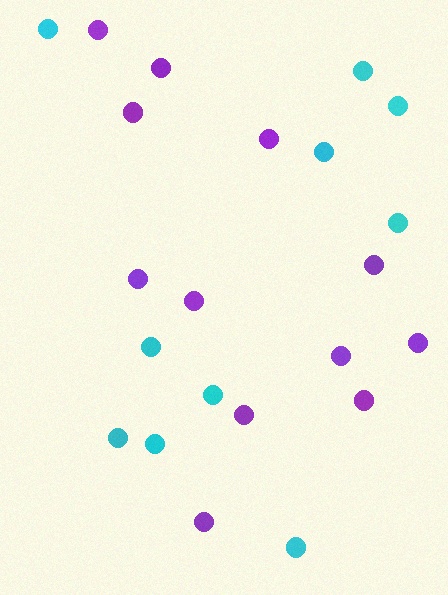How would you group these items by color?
There are 2 groups: one group of purple circles (12) and one group of cyan circles (10).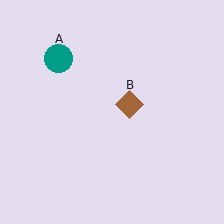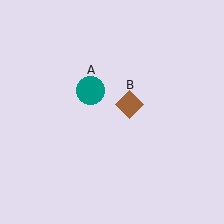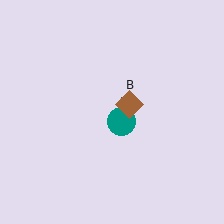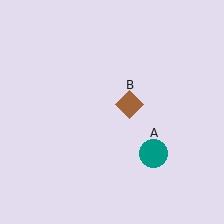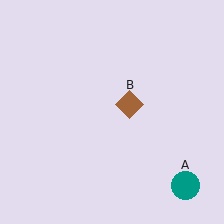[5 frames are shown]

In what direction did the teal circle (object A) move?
The teal circle (object A) moved down and to the right.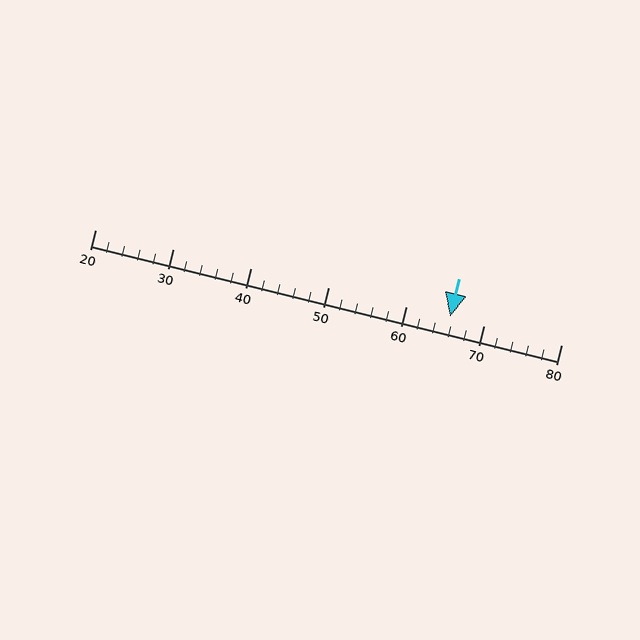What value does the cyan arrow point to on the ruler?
The cyan arrow points to approximately 66.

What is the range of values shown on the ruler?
The ruler shows values from 20 to 80.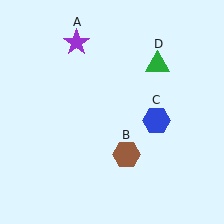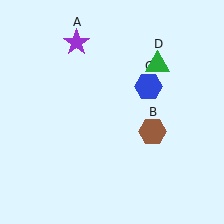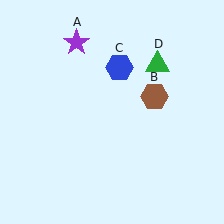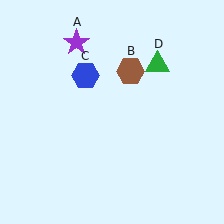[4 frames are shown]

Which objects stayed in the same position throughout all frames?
Purple star (object A) and green triangle (object D) remained stationary.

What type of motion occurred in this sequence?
The brown hexagon (object B), blue hexagon (object C) rotated counterclockwise around the center of the scene.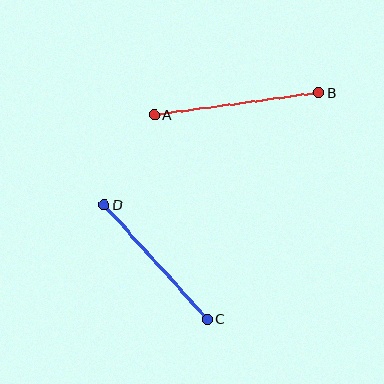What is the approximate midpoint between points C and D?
The midpoint is at approximately (156, 262) pixels.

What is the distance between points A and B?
The distance is approximately 166 pixels.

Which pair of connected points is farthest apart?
Points A and B are farthest apart.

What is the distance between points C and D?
The distance is approximately 154 pixels.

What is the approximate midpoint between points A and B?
The midpoint is at approximately (237, 104) pixels.